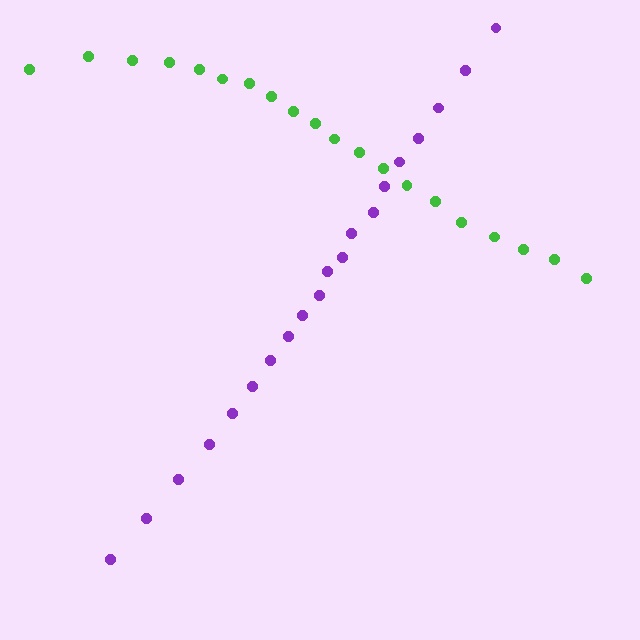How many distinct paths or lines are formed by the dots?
There are 2 distinct paths.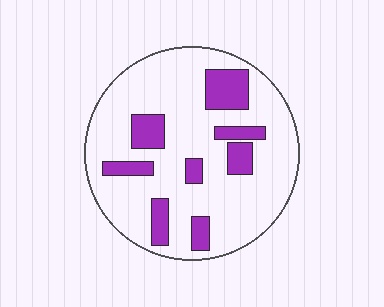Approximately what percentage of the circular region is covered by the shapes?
Approximately 20%.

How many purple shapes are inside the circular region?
8.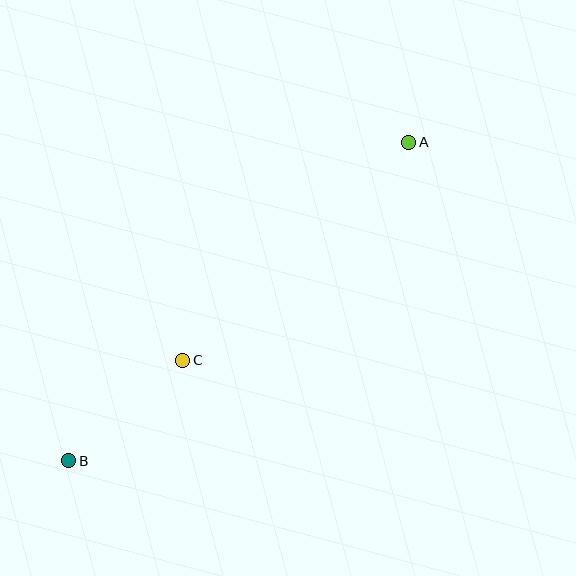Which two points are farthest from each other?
Points A and B are farthest from each other.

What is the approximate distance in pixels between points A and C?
The distance between A and C is approximately 314 pixels.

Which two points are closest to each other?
Points B and C are closest to each other.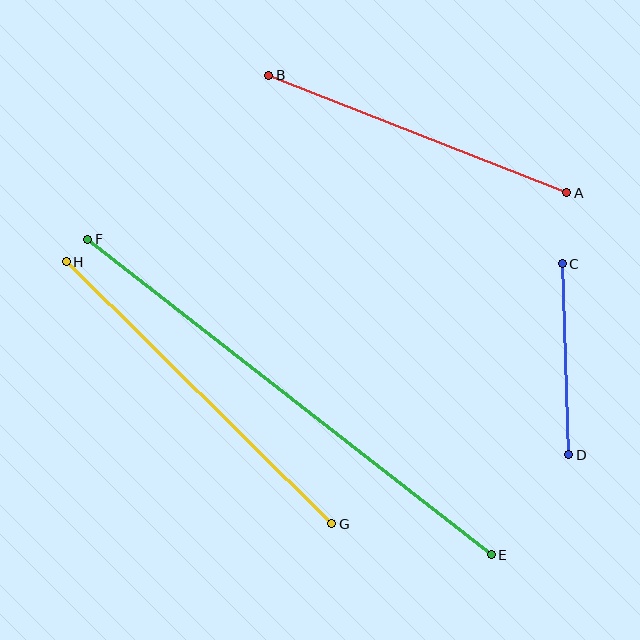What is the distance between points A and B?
The distance is approximately 321 pixels.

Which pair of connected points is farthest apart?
Points E and F are farthest apart.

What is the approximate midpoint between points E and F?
The midpoint is at approximately (289, 397) pixels.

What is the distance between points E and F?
The distance is approximately 512 pixels.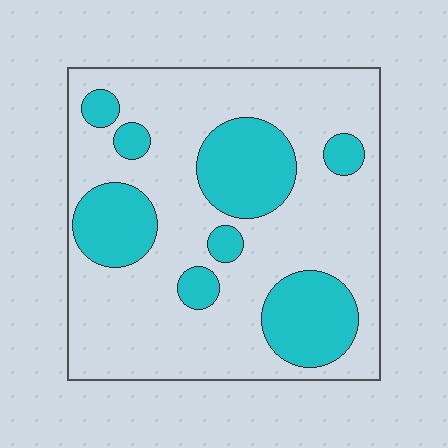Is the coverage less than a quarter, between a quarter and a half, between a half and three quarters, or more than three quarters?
Between a quarter and a half.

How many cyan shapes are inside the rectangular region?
8.